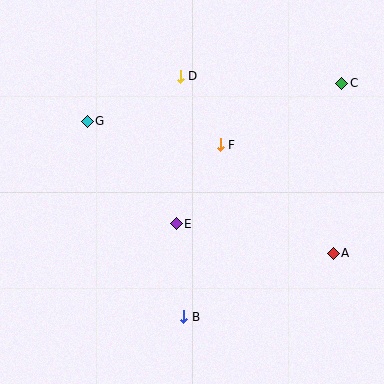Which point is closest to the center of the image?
Point E at (176, 224) is closest to the center.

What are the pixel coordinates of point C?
Point C is at (341, 83).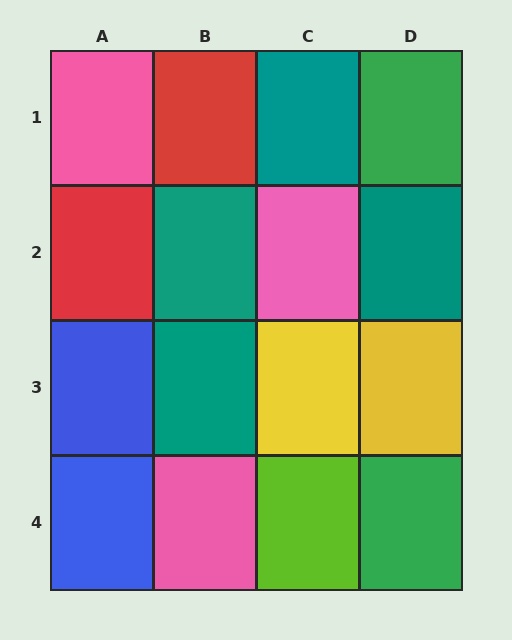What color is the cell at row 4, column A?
Blue.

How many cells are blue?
2 cells are blue.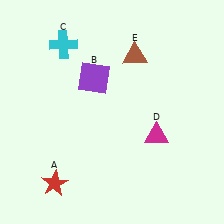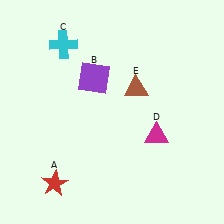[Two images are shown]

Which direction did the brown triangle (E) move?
The brown triangle (E) moved down.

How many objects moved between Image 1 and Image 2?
1 object moved between the two images.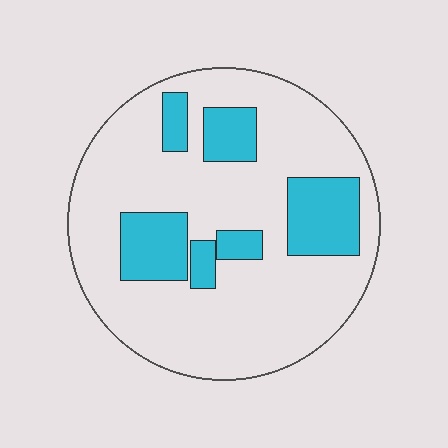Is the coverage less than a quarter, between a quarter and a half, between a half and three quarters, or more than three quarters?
Less than a quarter.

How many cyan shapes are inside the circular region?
6.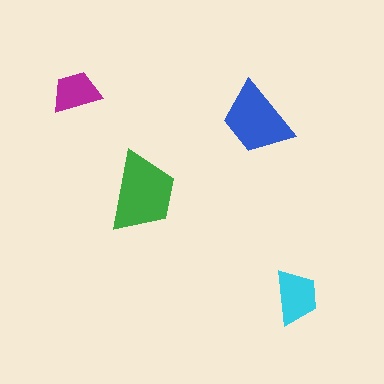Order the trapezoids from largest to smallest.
the green one, the blue one, the cyan one, the magenta one.